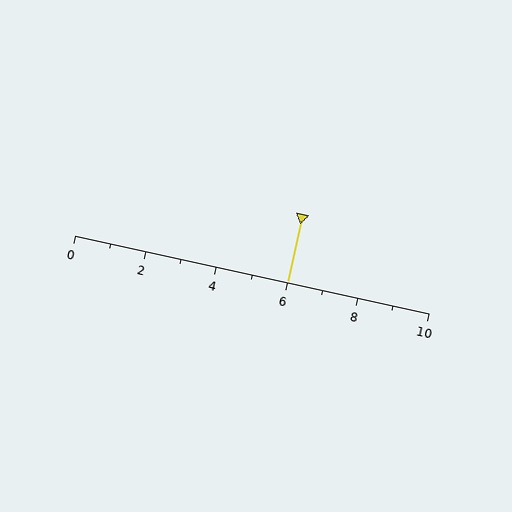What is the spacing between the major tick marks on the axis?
The major ticks are spaced 2 apart.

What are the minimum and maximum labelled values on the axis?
The axis runs from 0 to 10.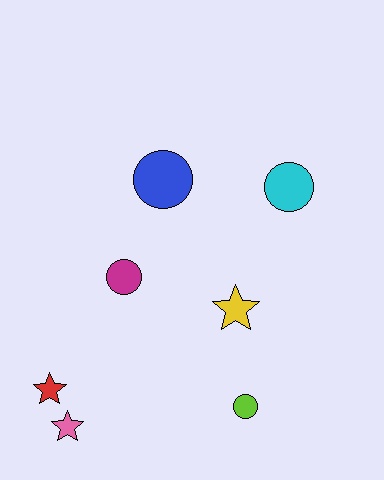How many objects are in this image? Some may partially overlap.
There are 7 objects.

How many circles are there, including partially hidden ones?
There are 4 circles.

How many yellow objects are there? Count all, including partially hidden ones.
There is 1 yellow object.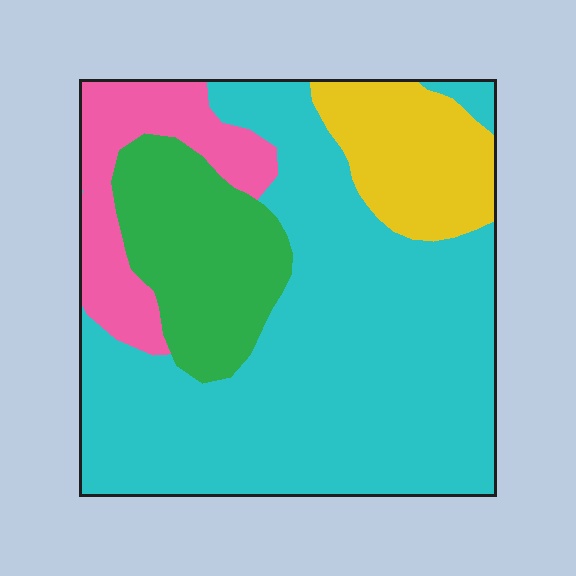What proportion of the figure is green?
Green covers roughly 15% of the figure.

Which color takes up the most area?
Cyan, at roughly 60%.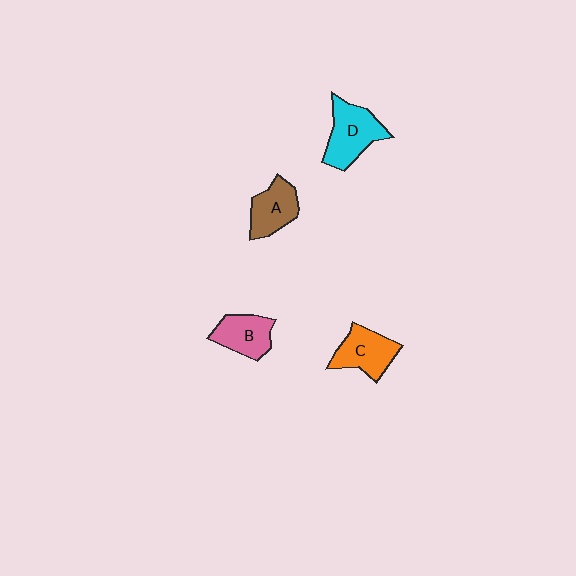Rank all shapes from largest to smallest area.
From largest to smallest: D (cyan), C (orange), A (brown), B (pink).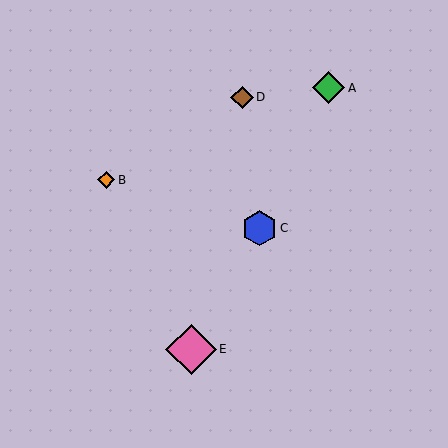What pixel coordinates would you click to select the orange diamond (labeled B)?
Click at (106, 180) to select the orange diamond B.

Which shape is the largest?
The pink diamond (labeled E) is the largest.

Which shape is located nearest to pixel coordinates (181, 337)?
The pink diamond (labeled E) at (191, 349) is nearest to that location.